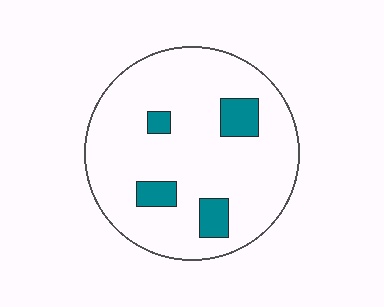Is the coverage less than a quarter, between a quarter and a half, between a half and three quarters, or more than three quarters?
Less than a quarter.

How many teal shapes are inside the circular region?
4.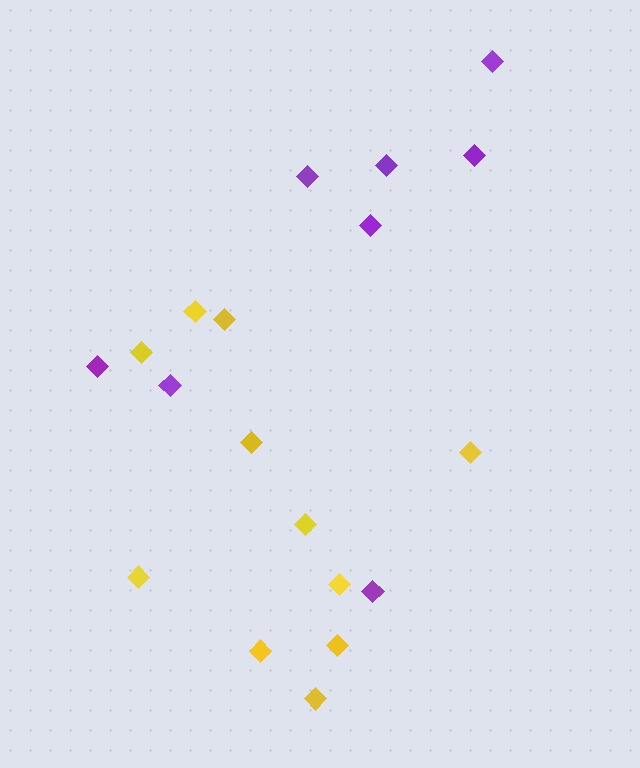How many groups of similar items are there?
There are 2 groups: one group of yellow diamonds (11) and one group of purple diamonds (8).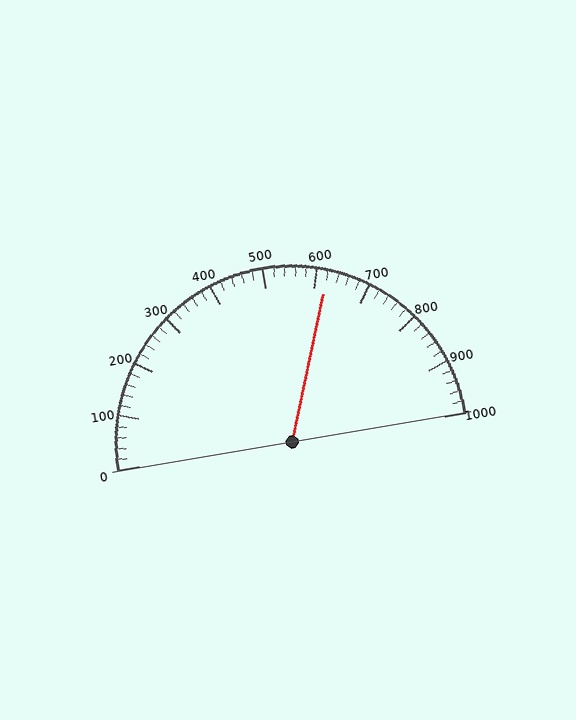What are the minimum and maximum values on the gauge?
The gauge ranges from 0 to 1000.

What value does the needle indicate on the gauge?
The needle indicates approximately 620.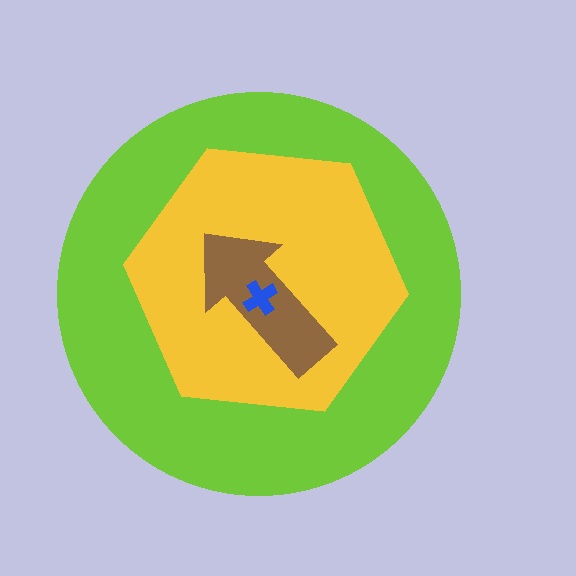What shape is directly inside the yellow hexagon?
The brown arrow.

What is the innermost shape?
The blue cross.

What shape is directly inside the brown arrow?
The blue cross.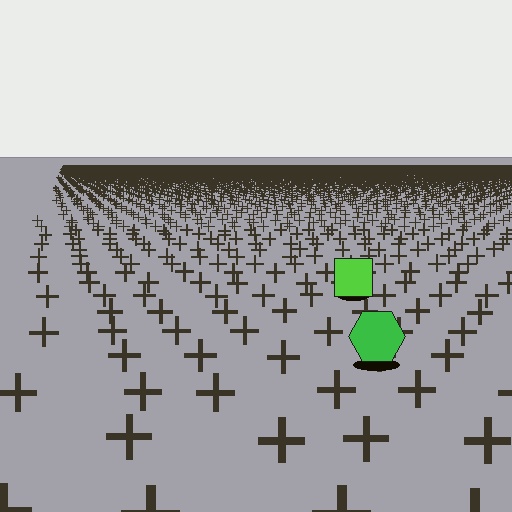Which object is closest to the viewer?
The green hexagon is closest. The texture marks near it are larger and more spread out.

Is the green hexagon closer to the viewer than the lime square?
Yes. The green hexagon is closer — you can tell from the texture gradient: the ground texture is coarser near it.